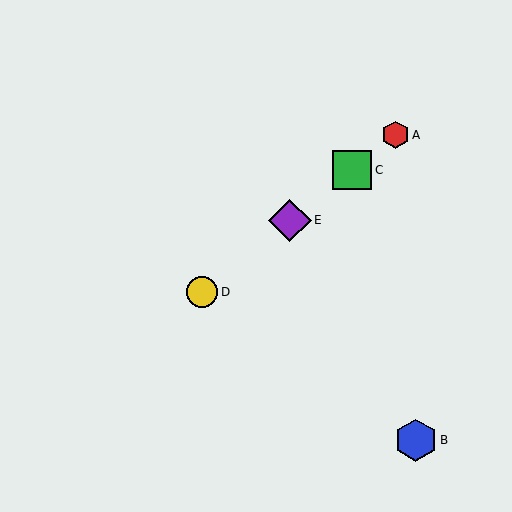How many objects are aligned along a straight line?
4 objects (A, C, D, E) are aligned along a straight line.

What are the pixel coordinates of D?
Object D is at (202, 292).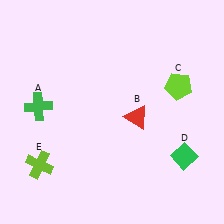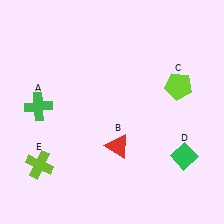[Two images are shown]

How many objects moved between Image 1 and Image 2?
1 object moved between the two images.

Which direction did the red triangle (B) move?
The red triangle (B) moved down.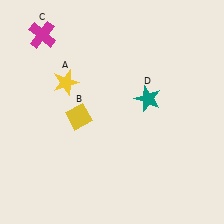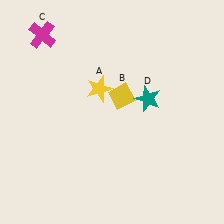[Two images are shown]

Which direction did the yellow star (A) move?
The yellow star (A) moved right.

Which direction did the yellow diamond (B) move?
The yellow diamond (B) moved right.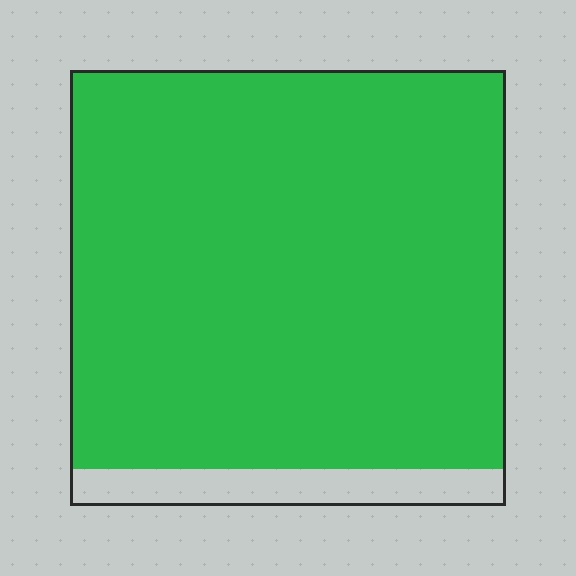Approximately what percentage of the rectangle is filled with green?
Approximately 90%.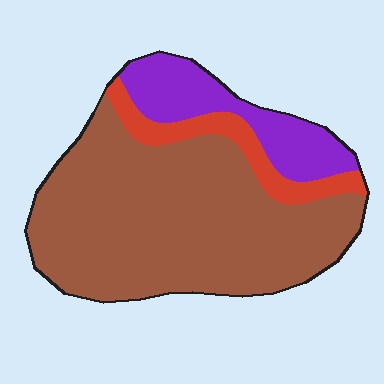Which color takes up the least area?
Red, at roughly 10%.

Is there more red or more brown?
Brown.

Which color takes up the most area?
Brown, at roughly 70%.